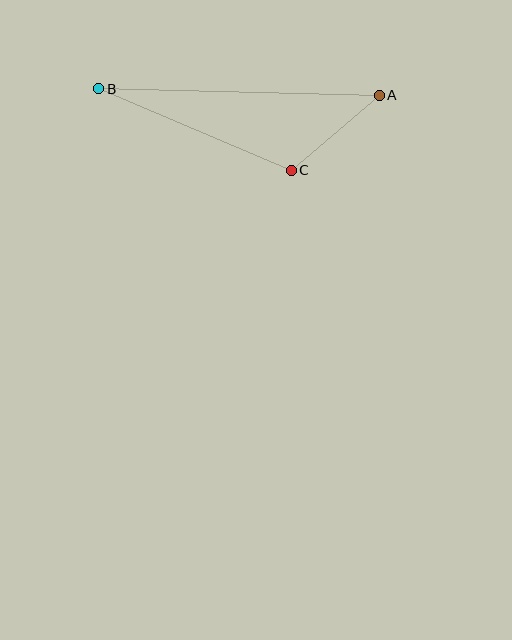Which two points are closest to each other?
Points A and C are closest to each other.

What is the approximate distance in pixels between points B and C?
The distance between B and C is approximately 209 pixels.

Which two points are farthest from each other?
Points A and B are farthest from each other.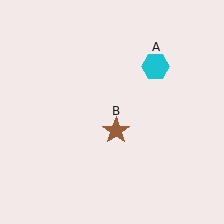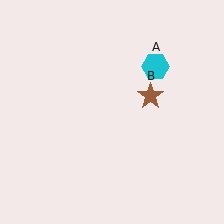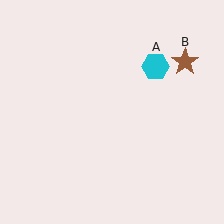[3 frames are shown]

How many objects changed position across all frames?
1 object changed position: brown star (object B).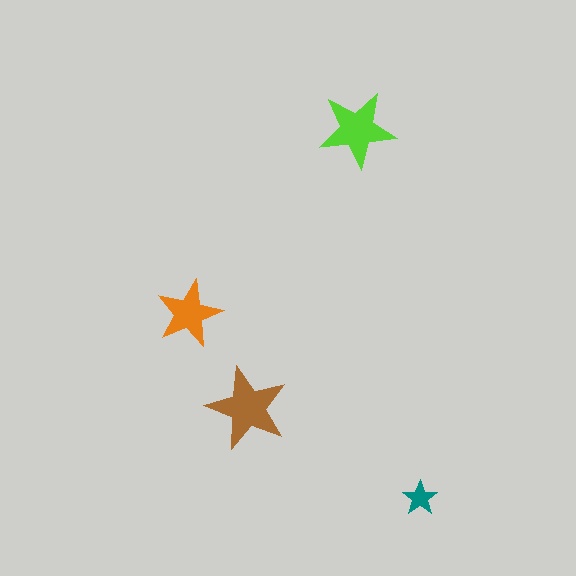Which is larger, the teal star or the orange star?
The orange one.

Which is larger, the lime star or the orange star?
The lime one.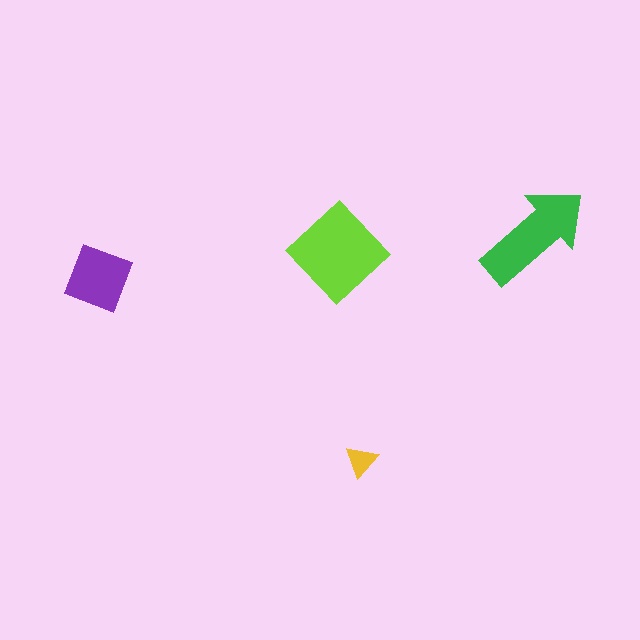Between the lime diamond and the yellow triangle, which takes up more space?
The lime diamond.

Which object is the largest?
The lime diamond.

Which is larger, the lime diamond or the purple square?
The lime diamond.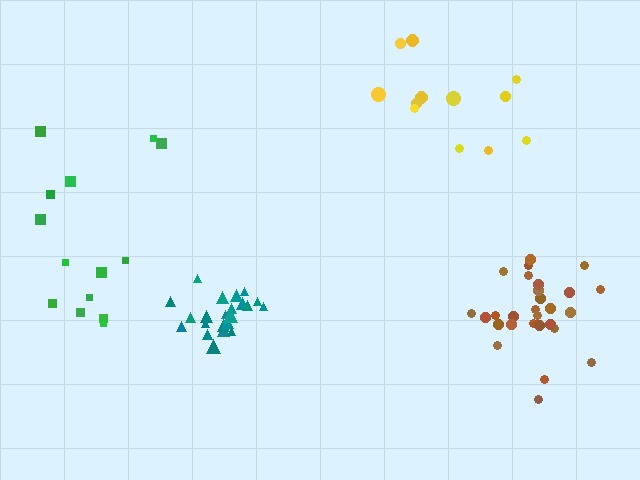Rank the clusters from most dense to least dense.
teal, brown, yellow, green.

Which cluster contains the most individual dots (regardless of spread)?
Brown (28).